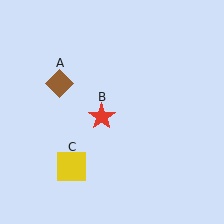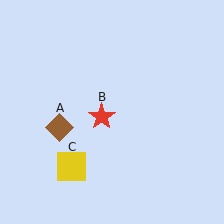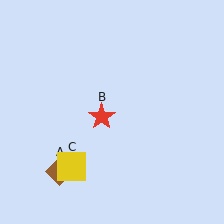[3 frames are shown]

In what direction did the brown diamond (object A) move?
The brown diamond (object A) moved down.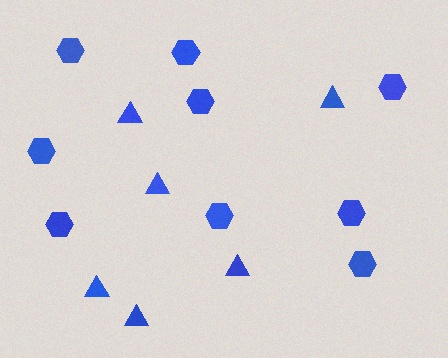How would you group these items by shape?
There are 2 groups: one group of triangles (6) and one group of hexagons (9).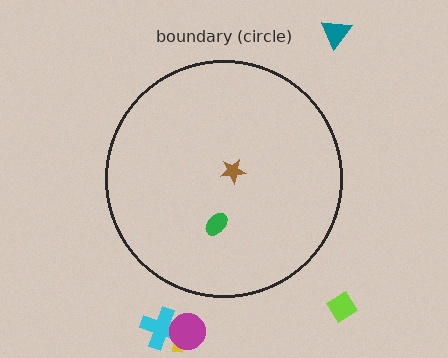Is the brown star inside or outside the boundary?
Inside.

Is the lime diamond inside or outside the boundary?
Outside.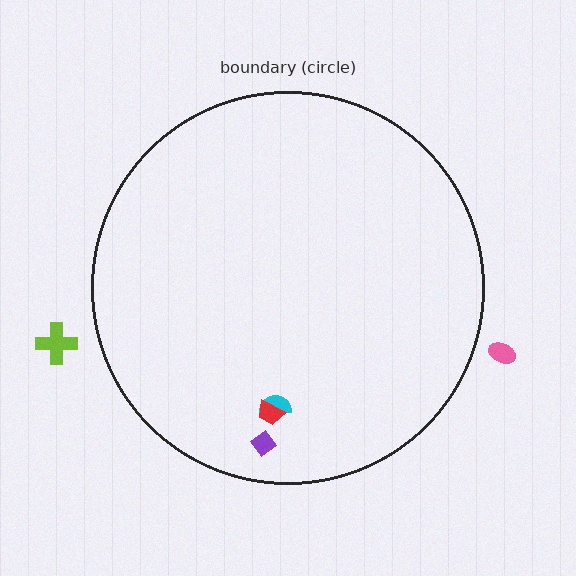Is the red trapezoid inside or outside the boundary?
Inside.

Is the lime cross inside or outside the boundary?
Outside.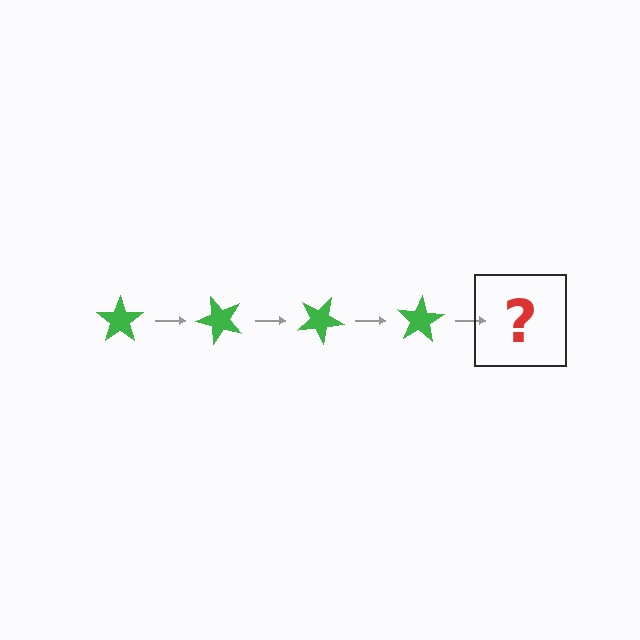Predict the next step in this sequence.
The next step is a green star rotated 200 degrees.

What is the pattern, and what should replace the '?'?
The pattern is that the star rotates 50 degrees each step. The '?' should be a green star rotated 200 degrees.